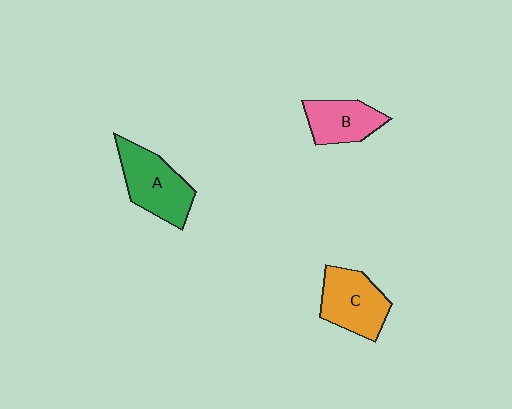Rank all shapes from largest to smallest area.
From largest to smallest: A (green), C (orange), B (pink).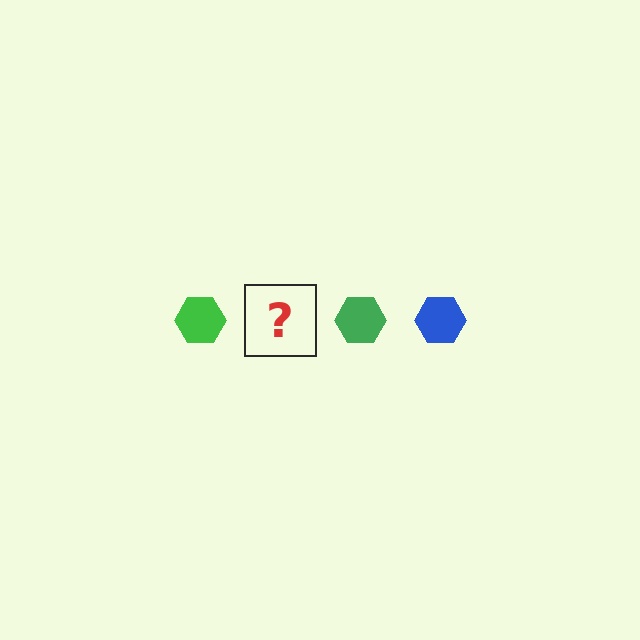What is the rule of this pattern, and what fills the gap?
The rule is that the pattern cycles through green, blue hexagons. The gap should be filled with a blue hexagon.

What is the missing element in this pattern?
The missing element is a blue hexagon.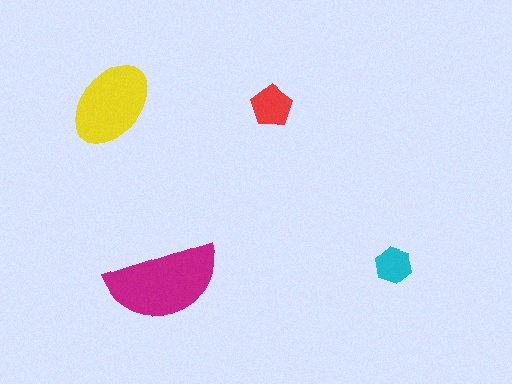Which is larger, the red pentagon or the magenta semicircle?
The magenta semicircle.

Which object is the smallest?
The cyan hexagon.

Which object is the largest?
The magenta semicircle.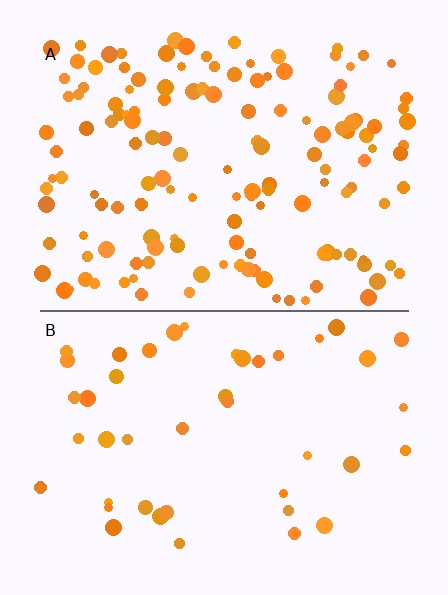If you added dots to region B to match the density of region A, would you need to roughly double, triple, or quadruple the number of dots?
Approximately triple.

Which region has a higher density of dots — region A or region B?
A (the top).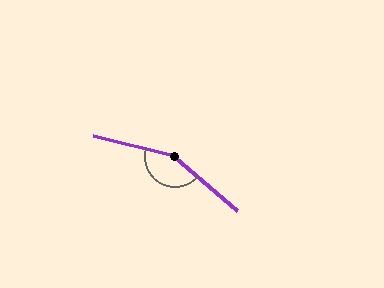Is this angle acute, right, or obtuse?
It is obtuse.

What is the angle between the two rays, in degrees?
Approximately 153 degrees.